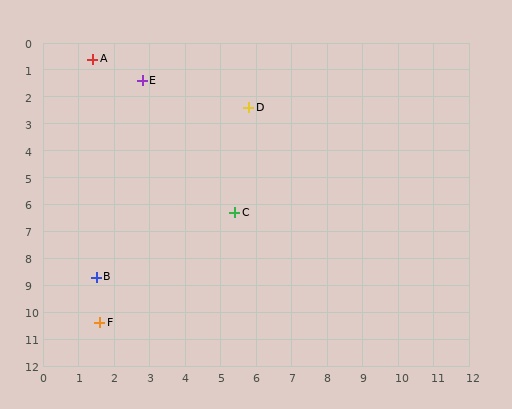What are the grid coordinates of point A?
Point A is at approximately (1.4, 0.6).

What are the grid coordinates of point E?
Point E is at approximately (2.8, 1.4).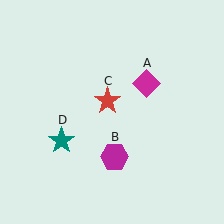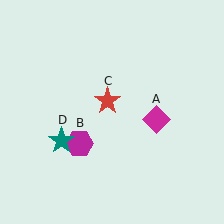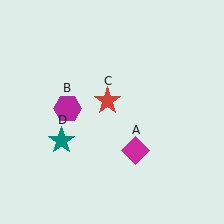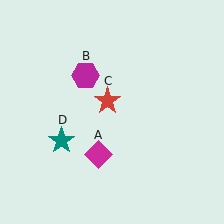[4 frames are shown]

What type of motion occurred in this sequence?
The magenta diamond (object A), magenta hexagon (object B) rotated clockwise around the center of the scene.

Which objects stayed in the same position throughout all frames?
Red star (object C) and teal star (object D) remained stationary.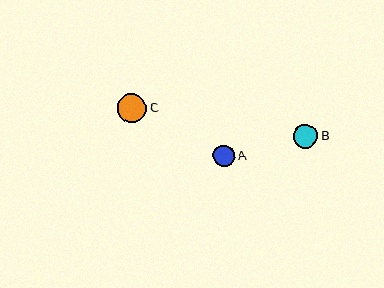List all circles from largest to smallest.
From largest to smallest: C, B, A.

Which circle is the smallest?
Circle A is the smallest with a size of approximately 21 pixels.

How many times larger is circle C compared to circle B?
Circle C is approximately 1.2 times the size of circle B.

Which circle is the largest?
Circle C is the largest with a size of approximately 29 pixels.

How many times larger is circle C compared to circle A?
Circle C is approximately 1.4 times the size of circle A.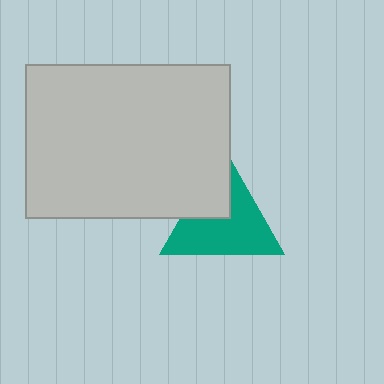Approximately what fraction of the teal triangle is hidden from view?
Roughly 32% of the teal triangle is hidden behind the light gray rectangle.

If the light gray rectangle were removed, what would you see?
You would see the complete teal triangle.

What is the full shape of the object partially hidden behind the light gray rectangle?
The partially hidden object is a teal triangle.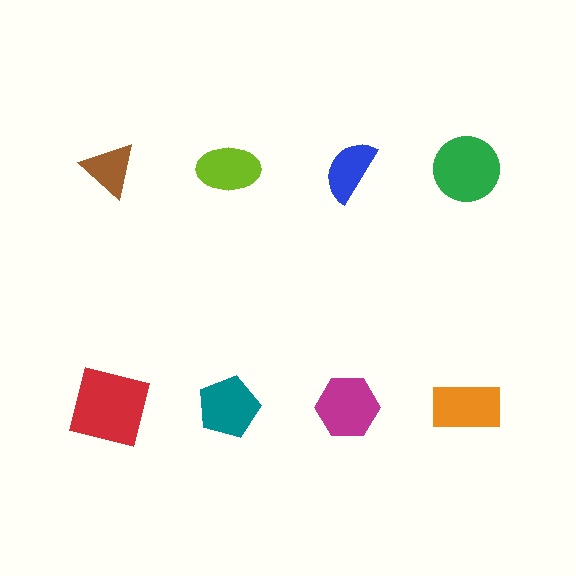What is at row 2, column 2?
A teal pentagon.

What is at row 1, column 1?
A brown triangle.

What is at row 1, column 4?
A green circle.